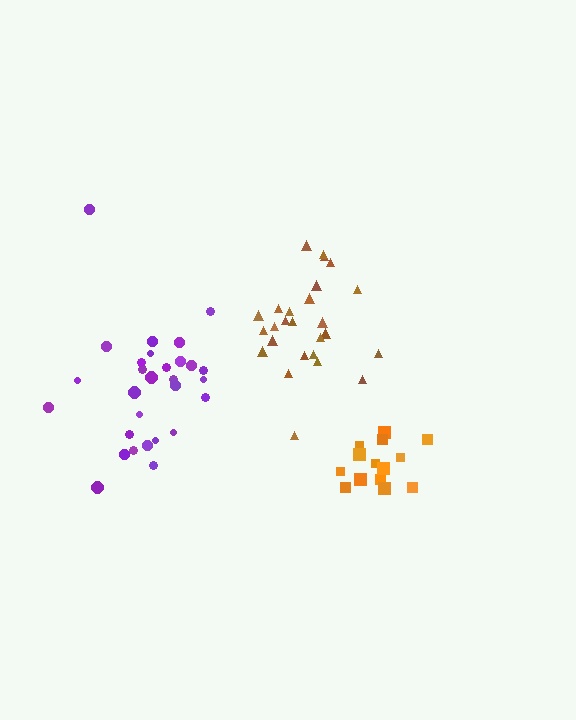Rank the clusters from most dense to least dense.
orange, purple, brown.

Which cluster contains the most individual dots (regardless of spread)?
Purple (29).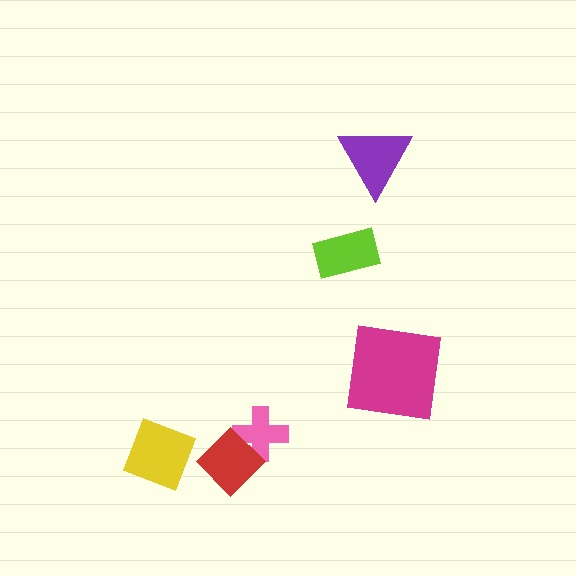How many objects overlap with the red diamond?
1 object overlaps with the red diamond.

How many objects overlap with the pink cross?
1 object overlaps with the pink cross.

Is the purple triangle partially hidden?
No, no other shape covers it.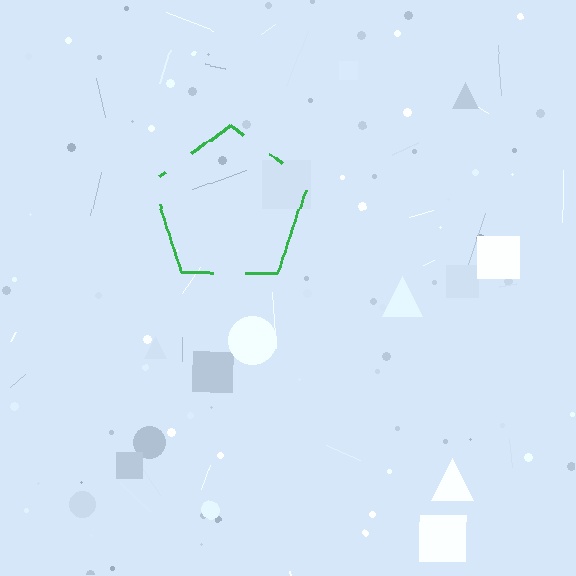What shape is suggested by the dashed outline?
The dashed outline suggests a pentagon.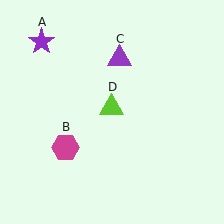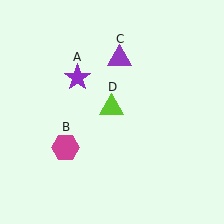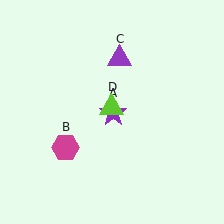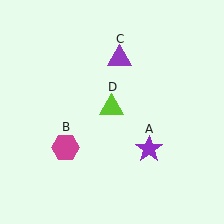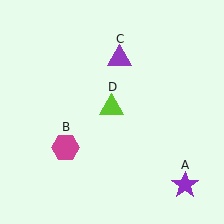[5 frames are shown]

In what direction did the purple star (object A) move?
The purple star (object A) moved down and to the right.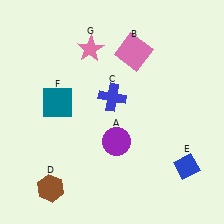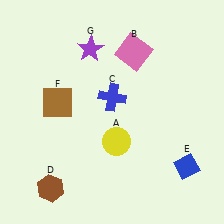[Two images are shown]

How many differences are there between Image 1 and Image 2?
There are 3 differences between the two images.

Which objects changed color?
A changed from purple to yellow. F changed from teal to brown. G changed from pink to purple.